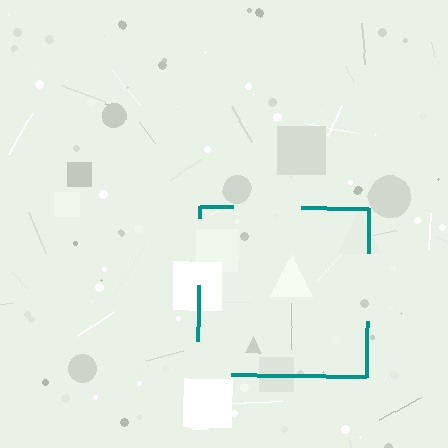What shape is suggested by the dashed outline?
The dashed outline suggests a square.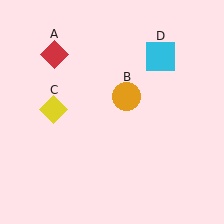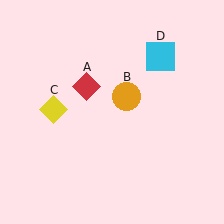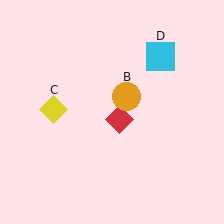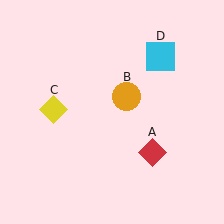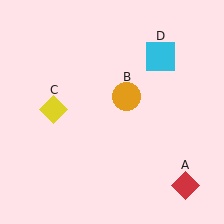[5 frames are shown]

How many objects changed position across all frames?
1 object changed position: red diamond (object A).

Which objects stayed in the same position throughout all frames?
Orange circle (object B) and yellow diamond (object C) and cyan square (object D) remained stationary.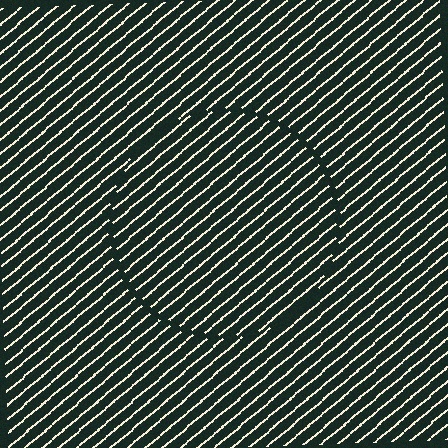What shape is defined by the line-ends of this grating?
An illusory circle. The interior of the shape contains the same grating, shifted by half a period — the contour is defined by the phase discontinuity where line-ends from the inner and outer gratings abut.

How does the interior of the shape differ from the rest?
The interior of the shape contains the same grating, shifted by half a period — the contour is defined by the phase discontinuity where line-ends from the inner and outer gratings abut.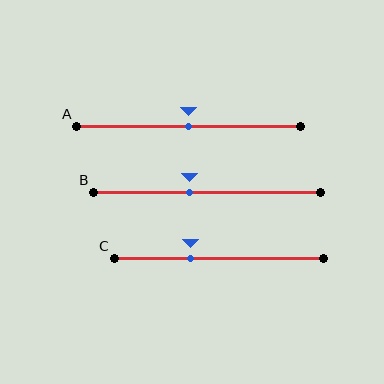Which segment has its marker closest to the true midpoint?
Segment A has its marker closest to the true midpoint.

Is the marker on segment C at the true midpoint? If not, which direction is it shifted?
No, the marker on segment C is shifted to the left by about 14% of the segment length.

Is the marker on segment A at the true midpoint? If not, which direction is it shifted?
Yes, the marker on segment A is at the true midpoint.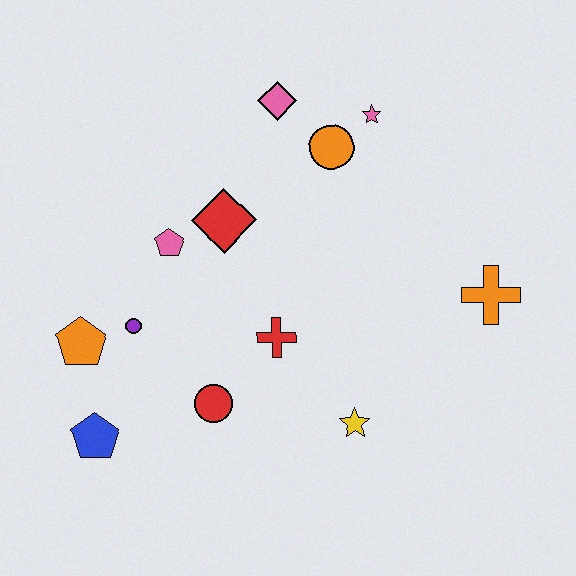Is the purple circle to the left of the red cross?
Yes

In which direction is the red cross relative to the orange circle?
The red cross is below the orange circle.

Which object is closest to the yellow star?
The red cross is closest to the yellow star.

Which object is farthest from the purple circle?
The orange cross is farthest from the purple circle.